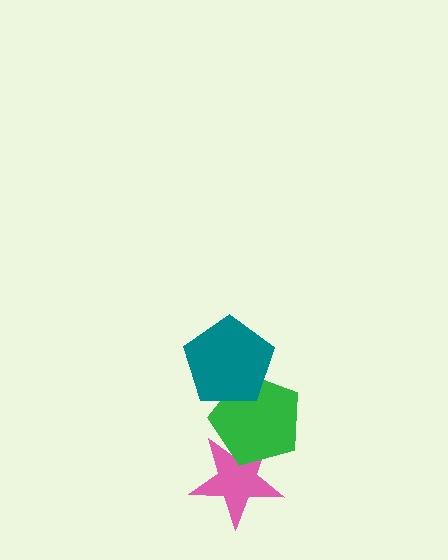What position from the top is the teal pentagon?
The teal pentagon is 1st from the top.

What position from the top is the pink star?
The pink star is 3rd from the top.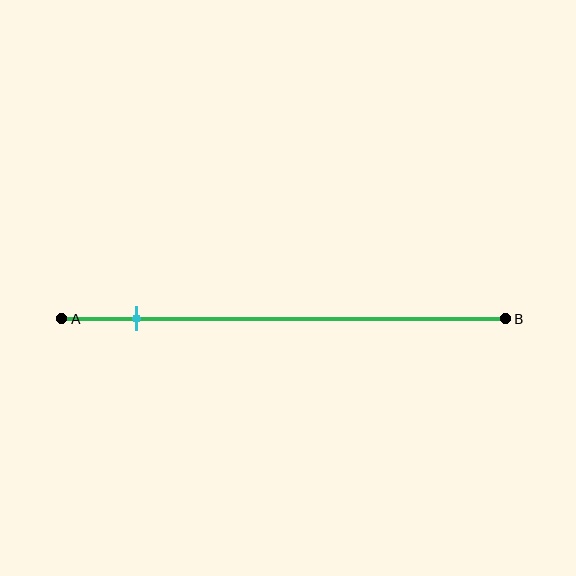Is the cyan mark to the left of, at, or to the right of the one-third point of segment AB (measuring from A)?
The cyan mark is to the left of the one-third point of segment AB.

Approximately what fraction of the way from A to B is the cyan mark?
The cyan mark is approximately 15% of the way from A to B.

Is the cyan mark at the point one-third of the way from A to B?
No, the mark is at about 15% from A, not at the 33% one-third point.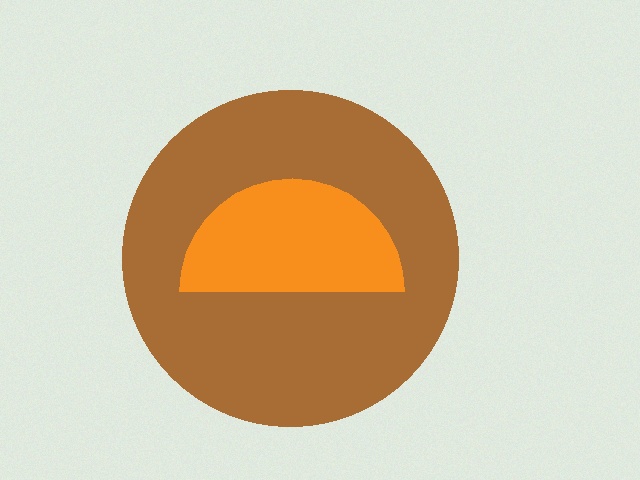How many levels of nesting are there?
2.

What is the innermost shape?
The orange semicircle.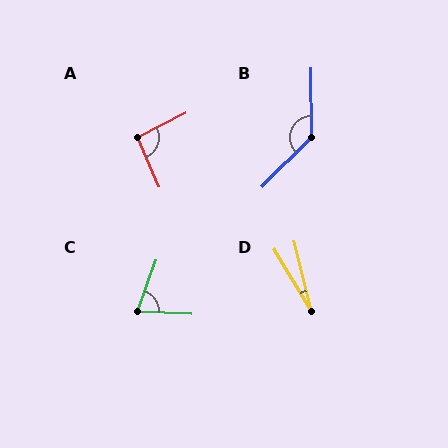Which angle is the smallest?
D, at approximately 17 degrees.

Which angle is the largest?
B, at approximately 135 degrees.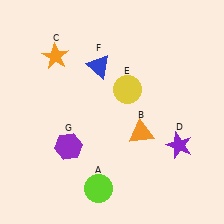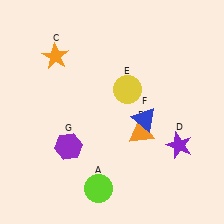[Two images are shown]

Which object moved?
The blue triangle (F) moved down.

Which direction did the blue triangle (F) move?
The blue triangle (F) moved down.